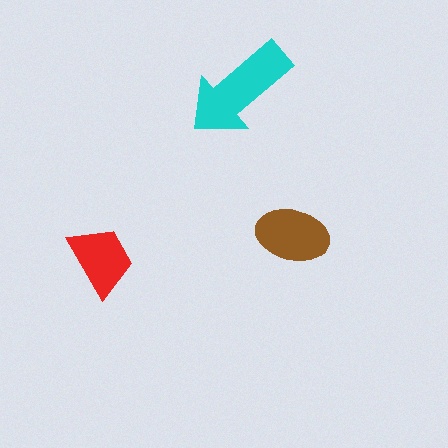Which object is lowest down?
The red trapezoid is bottommost.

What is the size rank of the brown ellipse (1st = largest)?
2nd.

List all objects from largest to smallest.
The cyan arrow, the brown ellipse, the red trapezoid.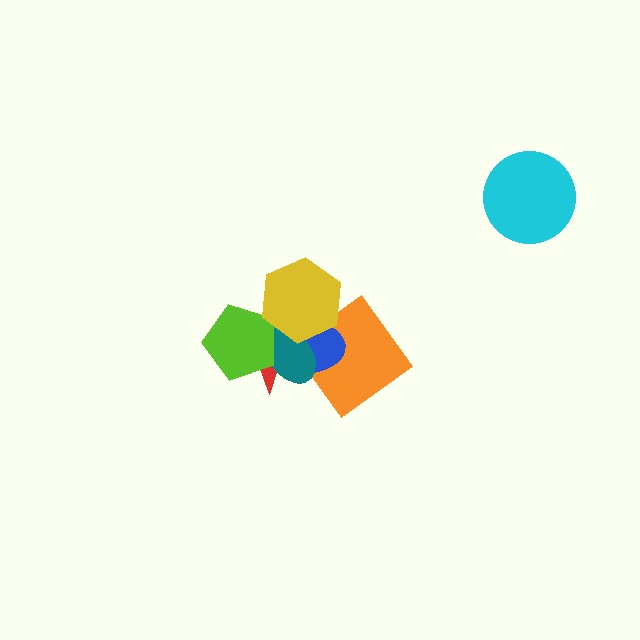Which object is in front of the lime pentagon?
The yellow hexagon is in front of the lime pentagon.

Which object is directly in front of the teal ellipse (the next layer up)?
The lime pentagon is directly in front of the teal ellipse.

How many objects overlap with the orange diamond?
3 objects overlap with the orange diamond.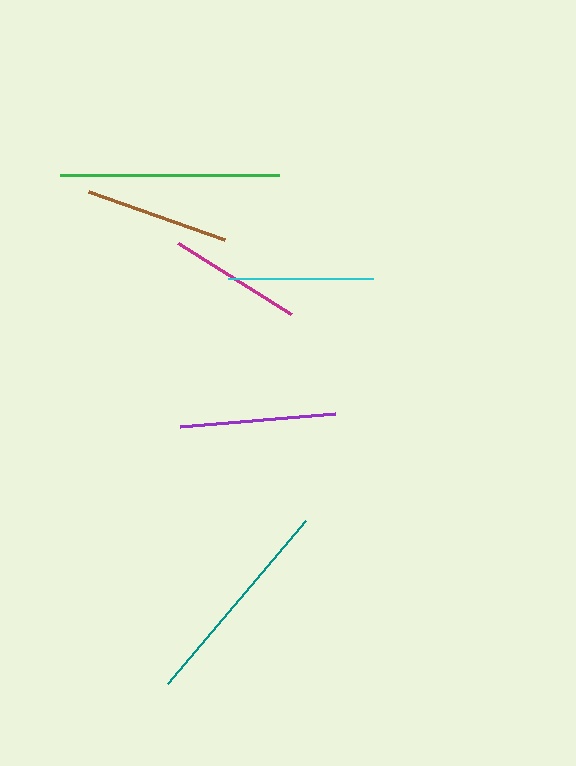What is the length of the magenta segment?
The magenta segment is approximately 134 pixels long.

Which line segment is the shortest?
The magenta line is the shortest at approximately 134 pixels.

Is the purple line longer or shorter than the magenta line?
The purple line is longer than the magenta line.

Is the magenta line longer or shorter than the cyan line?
The cyan line is longer than the magenta line.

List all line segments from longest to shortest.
From longest to shortest: green, teal, purple, cyan, brown, magenta.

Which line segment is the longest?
The green line is the longest at approximately 219 pixels.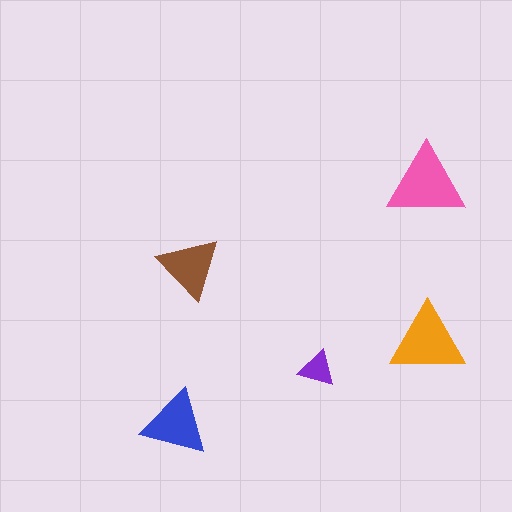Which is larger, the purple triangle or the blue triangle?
The blue one.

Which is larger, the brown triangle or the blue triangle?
The blue one.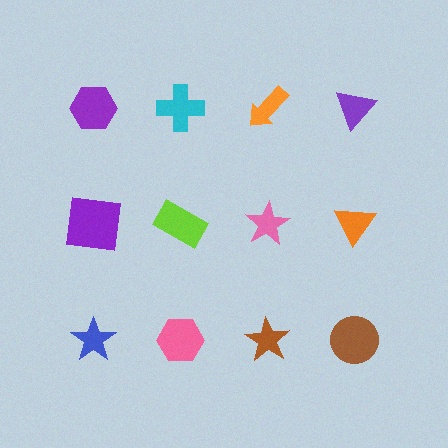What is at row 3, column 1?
A blue star.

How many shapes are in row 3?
4 shapes.